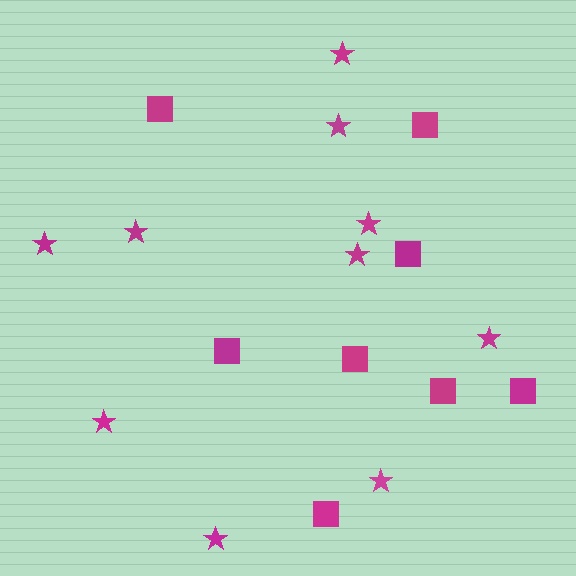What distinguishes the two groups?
There are 2 groups: one group of squares (8) and one group of stars (10).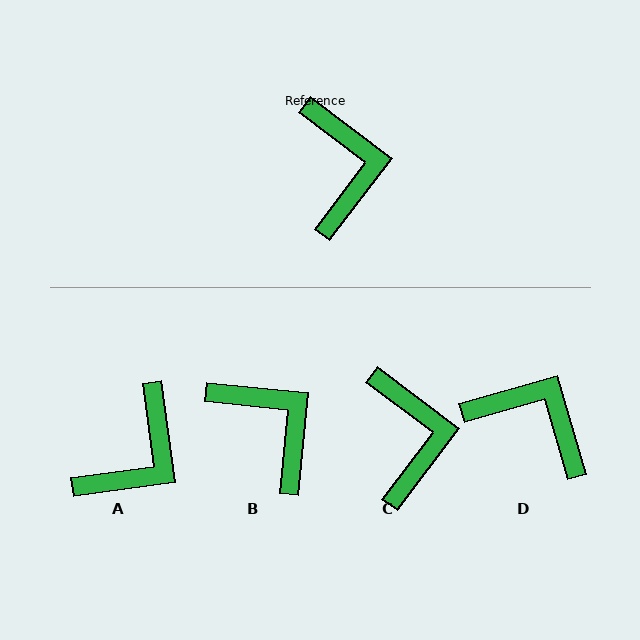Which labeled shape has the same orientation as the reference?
C.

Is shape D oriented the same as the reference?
No, it is off by about 53 degrees.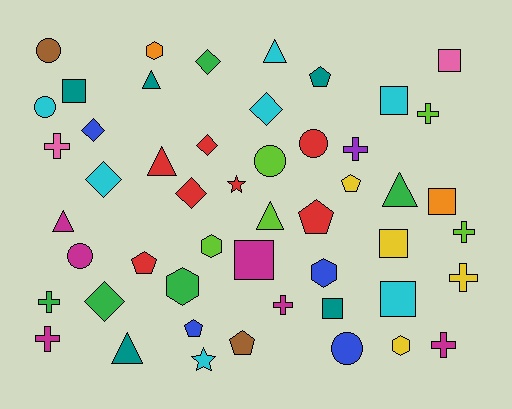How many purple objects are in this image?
There is 1 purple object.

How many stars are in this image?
There are 2 stars.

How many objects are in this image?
There are 50 objects.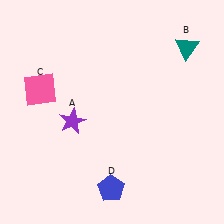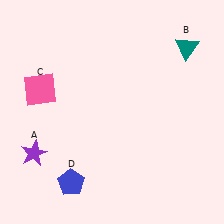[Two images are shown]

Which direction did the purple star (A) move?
The purple star (A) moved left.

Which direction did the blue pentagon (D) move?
The blue pentagon (D) moved left.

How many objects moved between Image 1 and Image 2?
2 objects moved between the two images.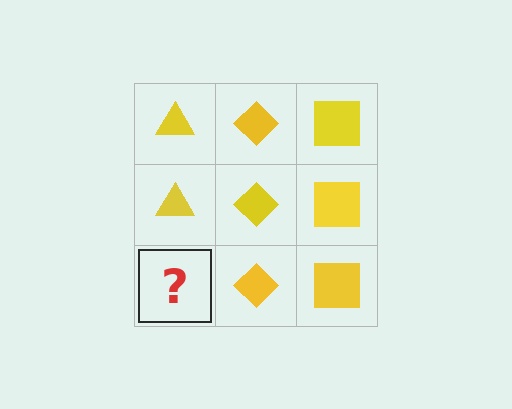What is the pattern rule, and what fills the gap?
The rule is that each column has a consistent shape. The gap should be filled with a yellow triangle.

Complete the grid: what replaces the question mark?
The question mark should be replaced with a yellow triangle.